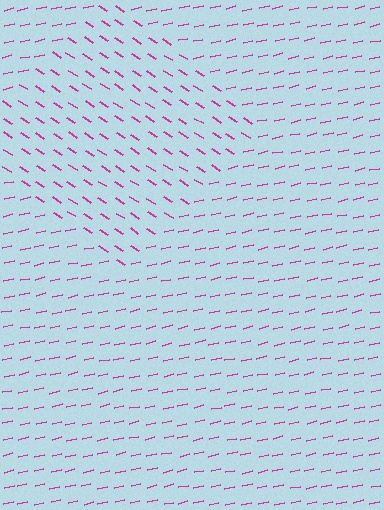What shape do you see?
I see a diamond.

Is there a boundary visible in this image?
Yes, there is a texture boundary formed by a change in line orientation.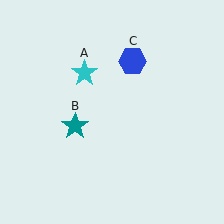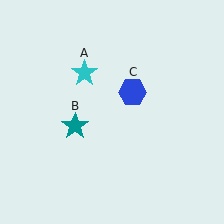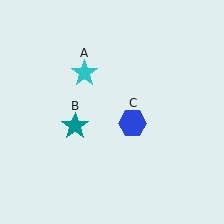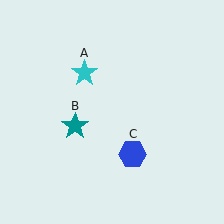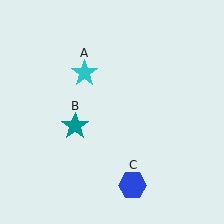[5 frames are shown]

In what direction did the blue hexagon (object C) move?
The blue hexagon (object C) moved down.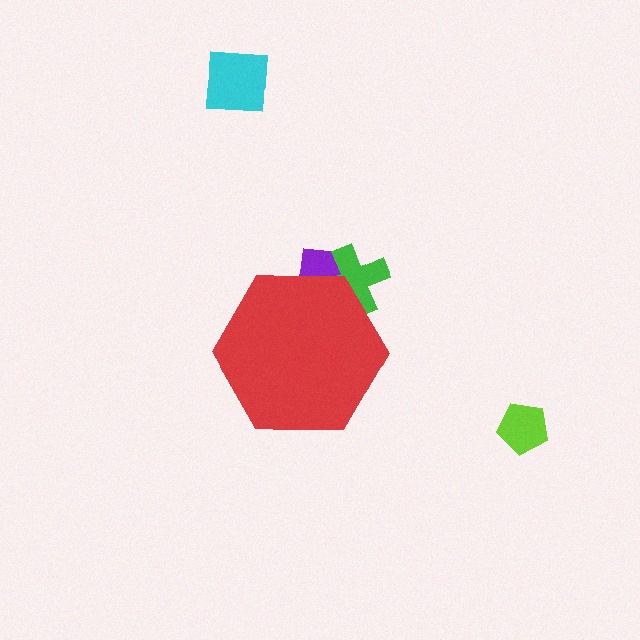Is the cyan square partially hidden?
No, the cyan square is fully visible.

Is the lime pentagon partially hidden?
No, the lime pentagon is fully visible.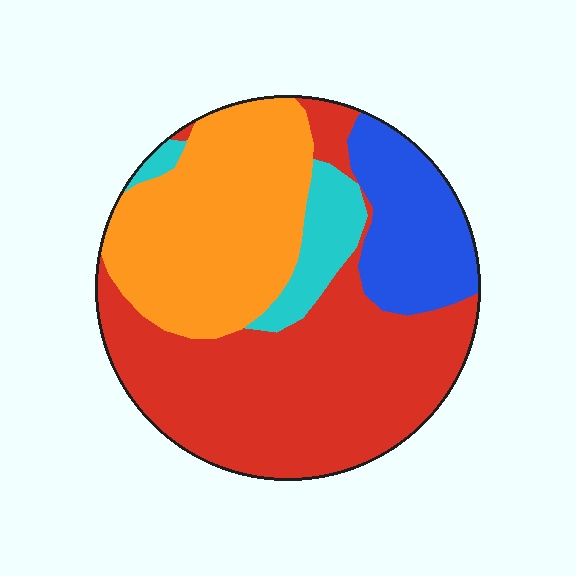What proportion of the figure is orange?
Orange takes up between a quarter and a half of the figure.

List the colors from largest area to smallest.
From largest to smallest: red, orange, blue, cyan.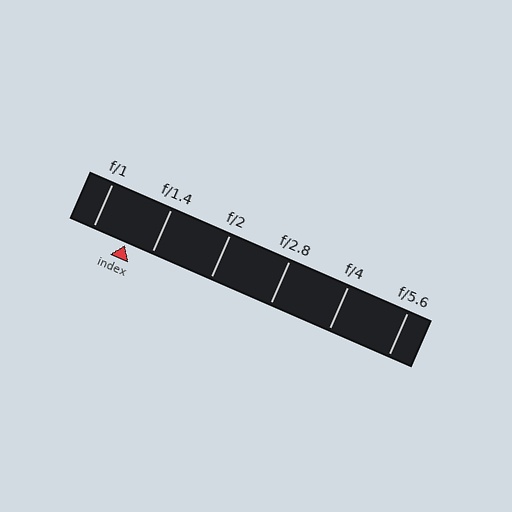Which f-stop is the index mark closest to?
The index mark is closest to f/1.4.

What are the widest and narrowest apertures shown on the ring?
The widest aperture shown is f/1 and the narrowest is f/5.6.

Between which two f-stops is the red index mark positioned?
The index mark is between f/1 and f/1.4.